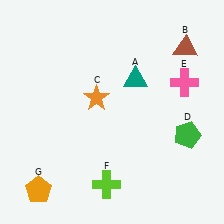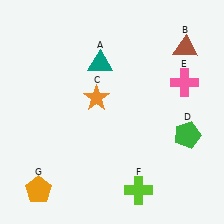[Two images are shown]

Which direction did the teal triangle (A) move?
The teal triangle (A) moved left.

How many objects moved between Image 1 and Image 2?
2 objects moved between the two images.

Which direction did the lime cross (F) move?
The lime cross (F) moved right.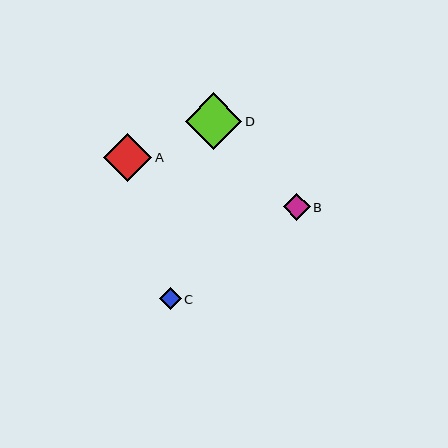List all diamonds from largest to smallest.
From largest to smallest: D, A, B, C.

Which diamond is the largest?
Diamond D is the largest with a size of approximately 56 pixels.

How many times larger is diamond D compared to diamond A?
Diamond D is approximately 1.2 times the size of diamond A.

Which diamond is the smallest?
Diamond C is the smallest with a size of approximately 21 pixels.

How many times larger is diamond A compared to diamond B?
Diamond A is approximately 1.8 times the size of diamond B.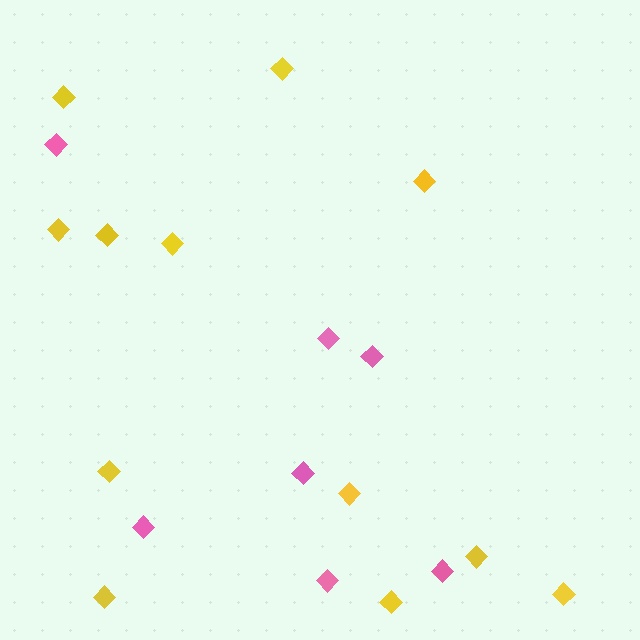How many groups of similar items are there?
There are 2 groups: one group of pink diamonds (7) and one group of yellow diamonds (12).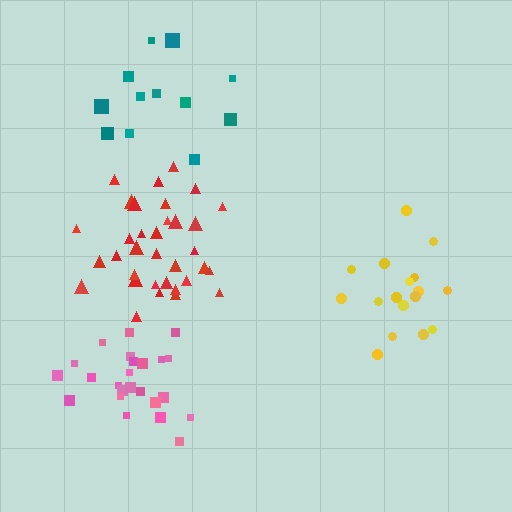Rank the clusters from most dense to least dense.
pink, red, yellow, teal.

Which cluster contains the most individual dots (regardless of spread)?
Red (34).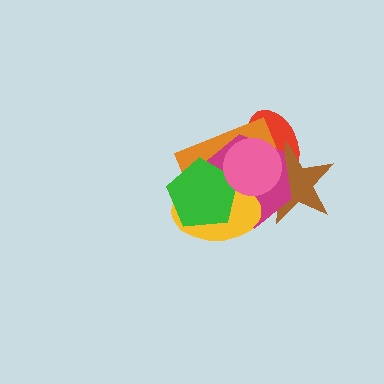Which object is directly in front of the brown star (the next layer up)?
The magenta hexagon is directly in front of the brown star.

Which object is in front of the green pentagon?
The pink circle is in front of the green pentagon.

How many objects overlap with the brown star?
4 objects overlap with the brown star.